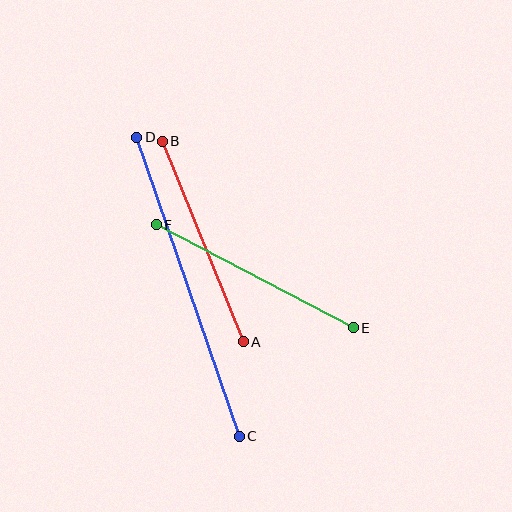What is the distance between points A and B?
The distance is approximately 216 pixels.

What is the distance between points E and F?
The distance is approximately 222 pixels.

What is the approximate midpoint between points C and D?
The midpoint is at approximately (188, 287) pixels.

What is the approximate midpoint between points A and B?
The midpoint is at approximately (203, 241) pixels.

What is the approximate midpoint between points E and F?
The midpoint is at approximately (255, 276) pixels.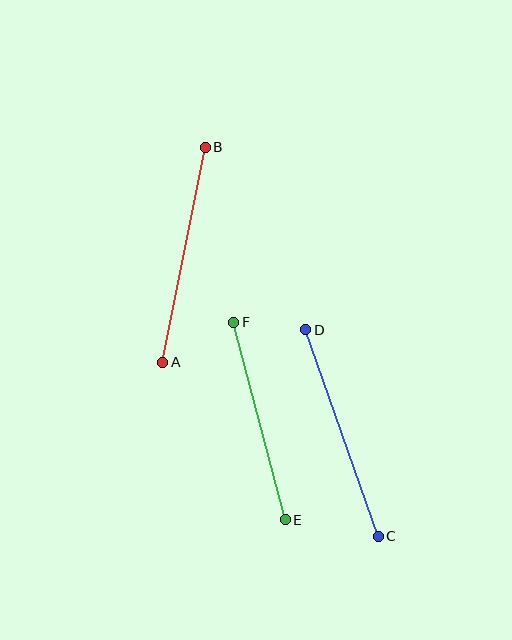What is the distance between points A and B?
The distance is approximately 219 pixels.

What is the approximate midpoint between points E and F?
The midpoint is at approximately (259, 421) pixels.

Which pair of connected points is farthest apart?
Points C and D are farthest apart.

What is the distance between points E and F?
The distance is approximately 204 pixels.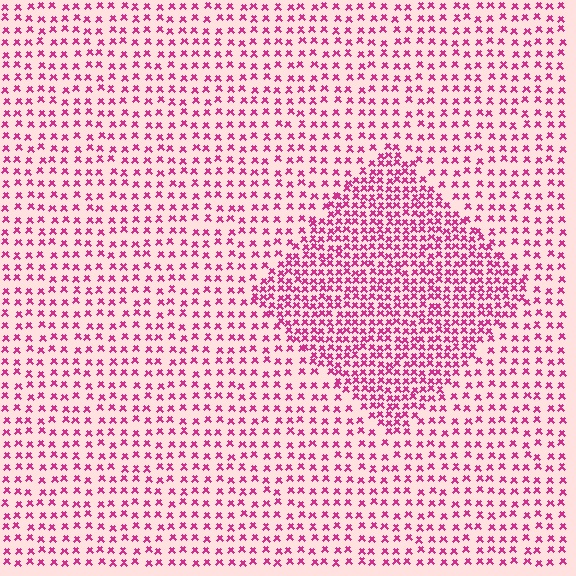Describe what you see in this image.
The image contains small magenta elements arranged at two different densities. A diamond-shaped region is visible where the elements are more densely packed than the surrounding area.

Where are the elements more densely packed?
The elements are more densely packed inside the diamond boundary.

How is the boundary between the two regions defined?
The boundary is defined by a change in element density (approximately 2.0x ratio). All elements are the same color, size, and shape.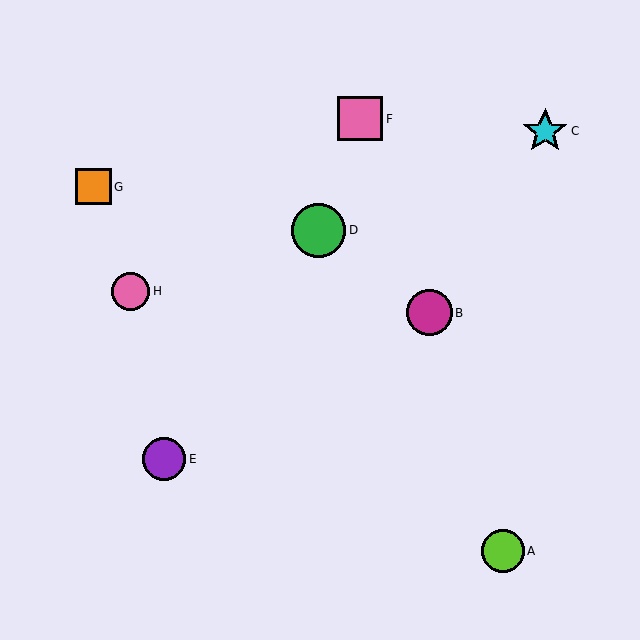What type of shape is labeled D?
Shape D is a green circle.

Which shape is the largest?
The green circle (labeled D) is the largest.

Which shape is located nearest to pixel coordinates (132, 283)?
The pink circle (labeled H) at (131, 291) is nearest to that location.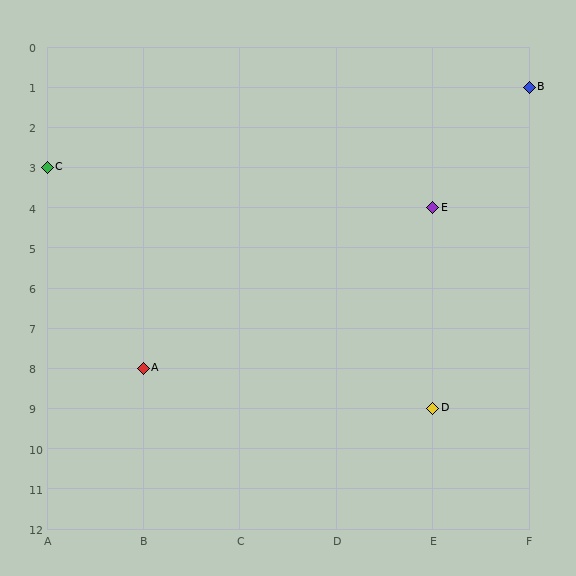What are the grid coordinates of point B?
Point B is at grid coordinates (F, 1).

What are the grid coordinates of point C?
Point C is at grid coordinates (A, 3).